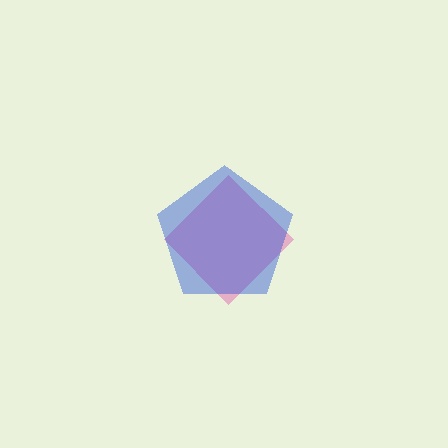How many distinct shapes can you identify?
There are 2 distinct shapes: a pink diamond, a blue pentagon.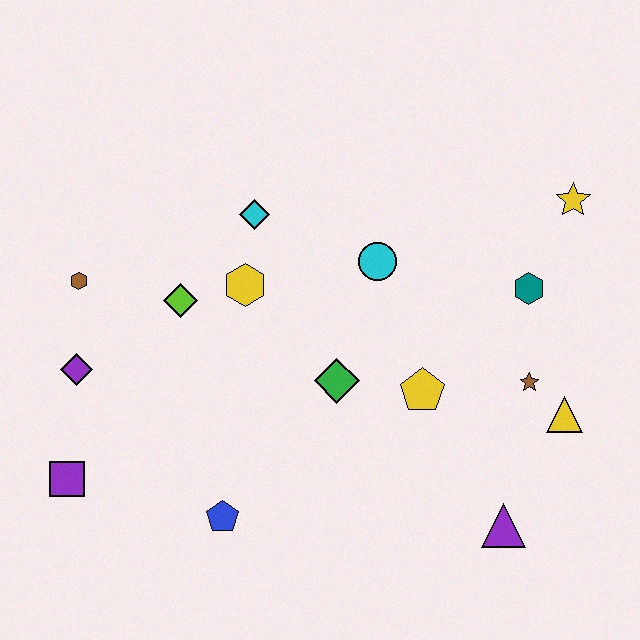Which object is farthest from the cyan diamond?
The purple triangle is farthest from the cyan diamond.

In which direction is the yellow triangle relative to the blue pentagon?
The yellow triangle is to the right of the blue pentagon.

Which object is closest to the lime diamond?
The yellow hexagon is closest to the lime diamond.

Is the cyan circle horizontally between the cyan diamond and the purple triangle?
Yes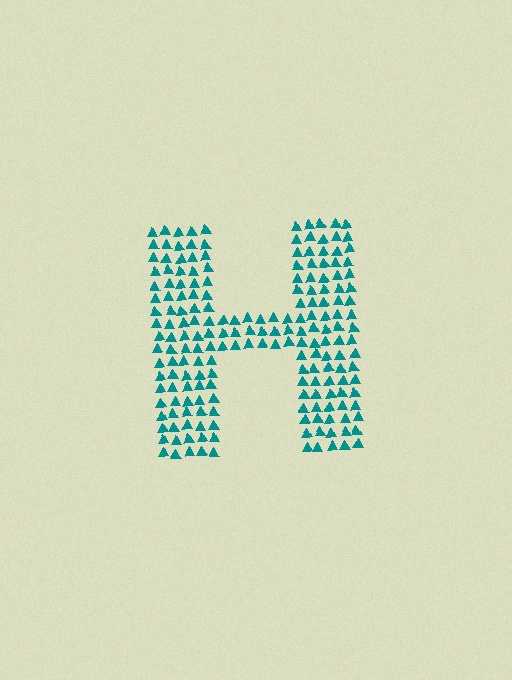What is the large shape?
The large shape is the letter H.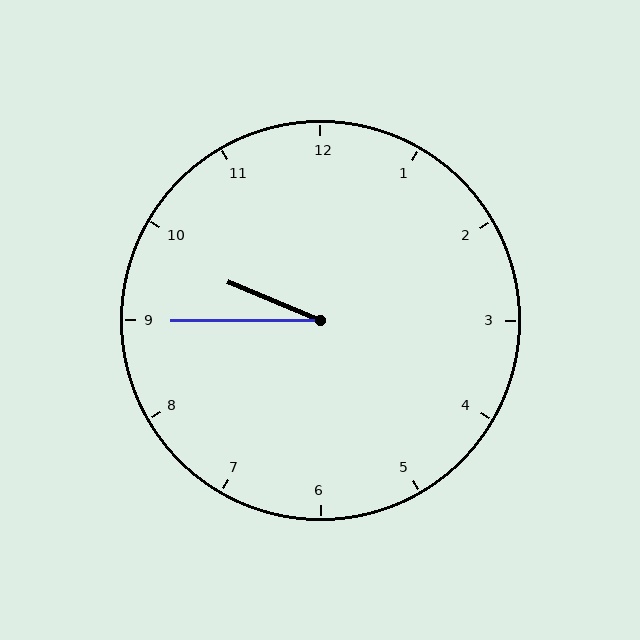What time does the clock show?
9:45.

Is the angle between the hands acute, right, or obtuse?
It is acute.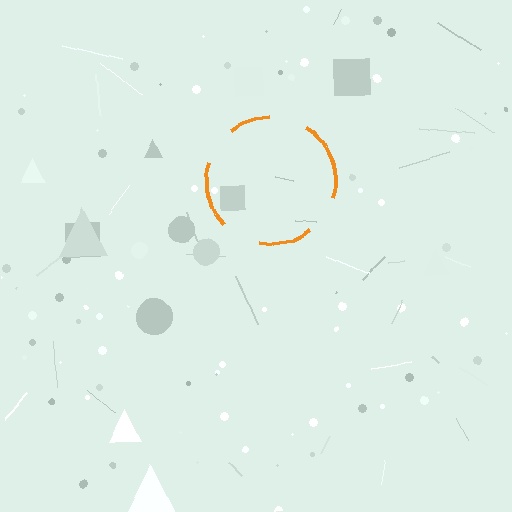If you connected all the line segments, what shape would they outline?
They would outline a circle.